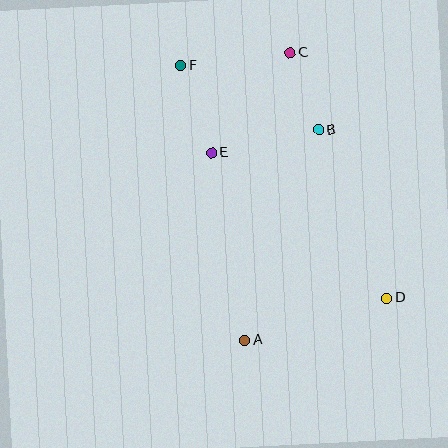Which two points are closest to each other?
Points B and C are closest to each other.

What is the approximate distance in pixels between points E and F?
The distance between E and F is approximately 93 pixels.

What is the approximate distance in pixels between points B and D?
The distance between B and D is approximately 182 pixels.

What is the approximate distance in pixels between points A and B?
The distance between A and B is approximately 223 pixels.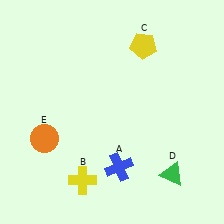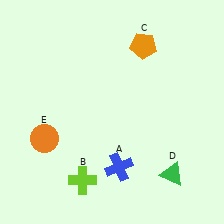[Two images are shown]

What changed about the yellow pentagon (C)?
In Image 1, C is yellow. In Image 2, it changed to orange.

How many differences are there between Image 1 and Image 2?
There are 2 differences between the two images.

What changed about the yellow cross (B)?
In Image 1, B is yellow. In Image 2, it changed to lime.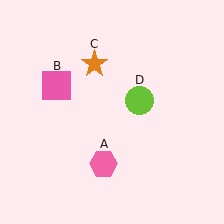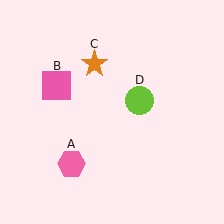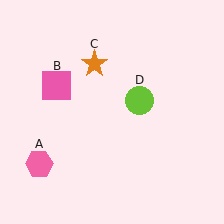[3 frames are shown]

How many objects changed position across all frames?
1 object changed position: pink hexagon (object A).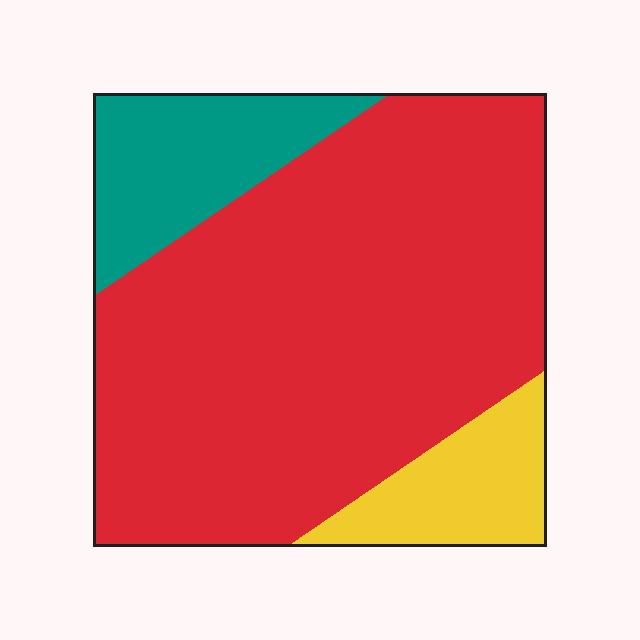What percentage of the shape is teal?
Teal takes up about one sixth (1/6) of the shape.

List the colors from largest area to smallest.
From largest to smallest: red, teal, yellow.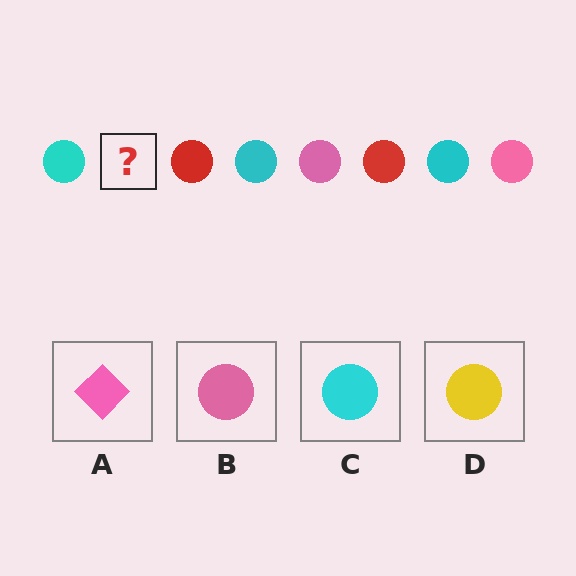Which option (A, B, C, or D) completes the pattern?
B.